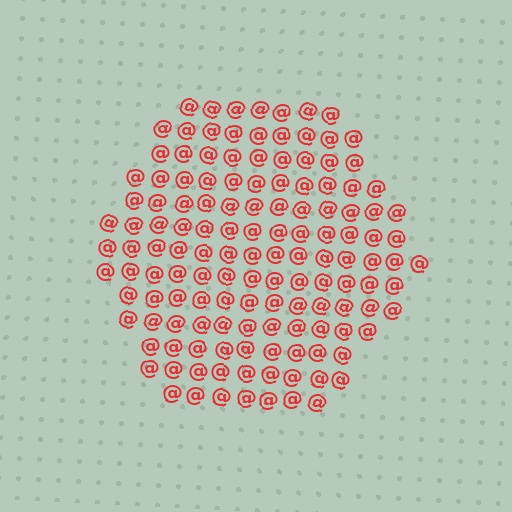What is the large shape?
The large shape is a hexagon.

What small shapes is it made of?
It is made of small at signs.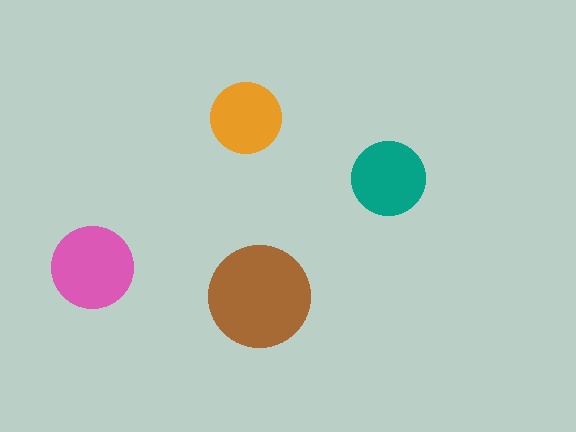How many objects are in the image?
There are 4 objects in the image.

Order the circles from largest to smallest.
the brown one, the pink one, the teal one, the orange one.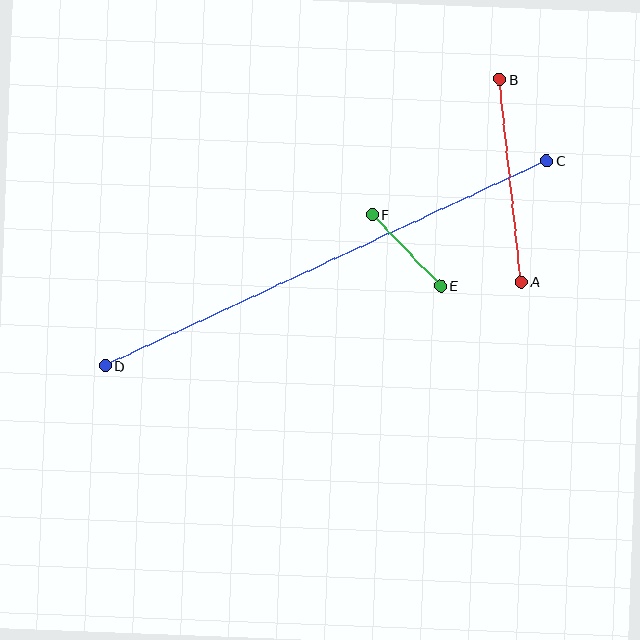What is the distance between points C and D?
The distance is approximately 487 pixels.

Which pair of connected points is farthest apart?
Points C and D are farthest apart.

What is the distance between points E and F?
The distance is approximately 99 pixels.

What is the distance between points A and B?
The distance is approximately 204 pixels.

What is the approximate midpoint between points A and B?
The midpoint is at approximately (511, 180) pixels.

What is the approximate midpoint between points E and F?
The midpoint is at approximately (406, 250) pixels.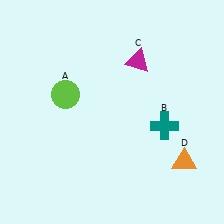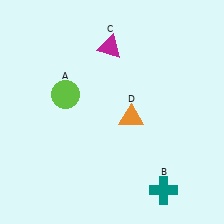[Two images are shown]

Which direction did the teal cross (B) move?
The teal cross (B) moved down.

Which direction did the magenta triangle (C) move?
The magenta triangle (C) moved left.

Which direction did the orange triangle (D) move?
The orange triangle (D) moved left.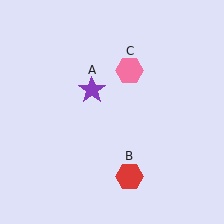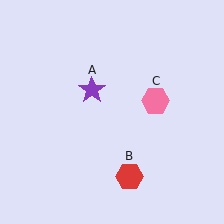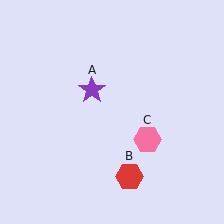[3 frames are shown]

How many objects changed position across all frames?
1 object changed position: pink hexagon (object C).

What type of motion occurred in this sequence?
The pink hexagon (object C) rotated clockwise around the center of the scene.